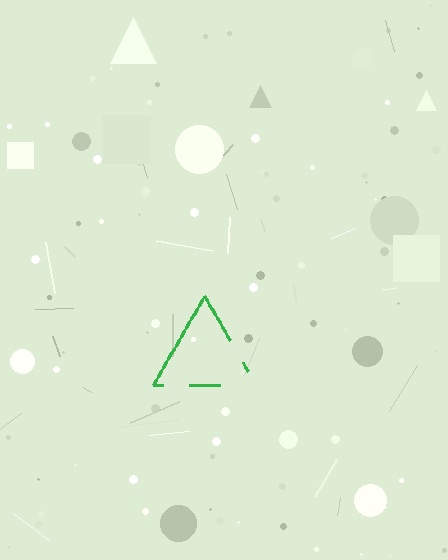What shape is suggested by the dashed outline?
The dashed outline suggests a triangle.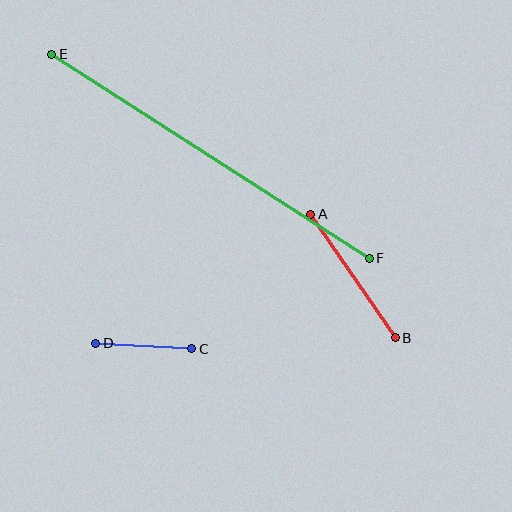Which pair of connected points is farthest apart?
Points E and F are farthest apart.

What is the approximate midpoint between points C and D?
The midpoint is at approximately (144, 346) pixels.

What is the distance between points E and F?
The distance is approximately 378 pixels.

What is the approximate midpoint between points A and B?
The midpoint is at approximately (353, 276) pixels.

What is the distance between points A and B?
The distance is approximately 150 pixels.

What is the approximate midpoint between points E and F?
The midpoint is at approximately (210, 156) pixels.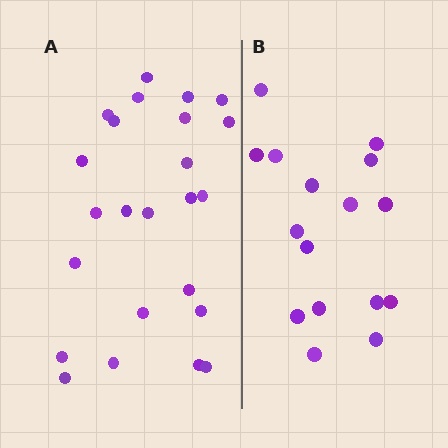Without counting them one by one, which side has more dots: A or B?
Region A (the left region) has more dots.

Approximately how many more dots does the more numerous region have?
Region A has roughly 8 or so more dots than region B.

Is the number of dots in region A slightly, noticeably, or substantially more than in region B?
Region A has substantially more. The ratio is roughly 1.5 to 1.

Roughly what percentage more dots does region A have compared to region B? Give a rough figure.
About 50% more.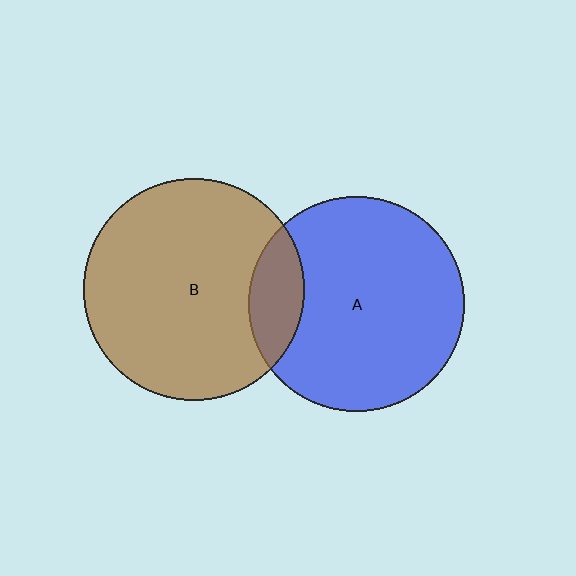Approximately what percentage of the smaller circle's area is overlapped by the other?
Approximately 15%.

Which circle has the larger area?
Circle B (brown).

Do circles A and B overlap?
Yes.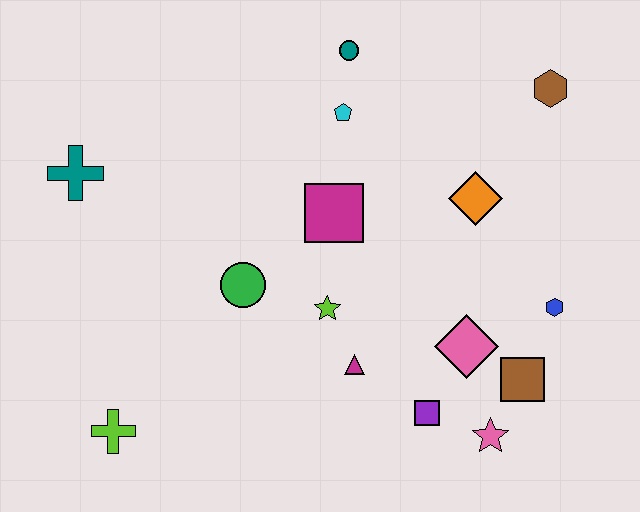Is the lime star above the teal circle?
No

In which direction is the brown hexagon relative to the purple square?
The brown hexagon is above the purple square.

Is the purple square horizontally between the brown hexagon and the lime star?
Yes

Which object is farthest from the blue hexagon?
The teal cross is farthest from the blue hexagon.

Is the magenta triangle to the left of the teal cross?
No